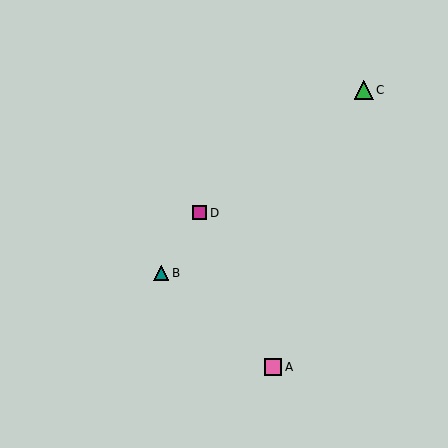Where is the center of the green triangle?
The center of the green triangle is at (364, 90).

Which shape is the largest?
The green triangle (labeled C) is the largest.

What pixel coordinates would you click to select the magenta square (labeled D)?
Click at (199, 213) to select the magenta square D.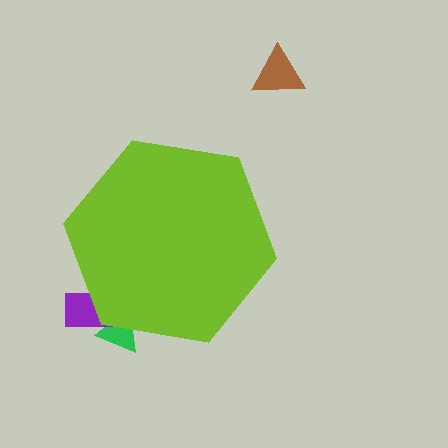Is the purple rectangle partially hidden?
Yes, the purple rectangle is partially hidden behind the lime hexagon.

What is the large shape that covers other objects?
A lime hexagon.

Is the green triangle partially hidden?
Yes, the green triangle is partially hidden behind the lime hexagon.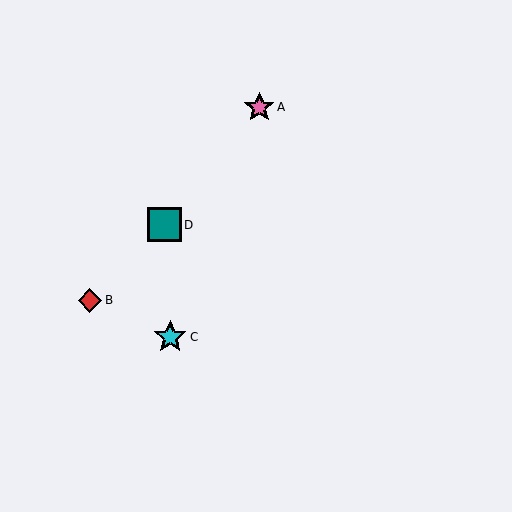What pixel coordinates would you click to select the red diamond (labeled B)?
Click at (90, 300) to select the red diamond B.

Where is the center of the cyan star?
The center of the cyan star is at (170, 337).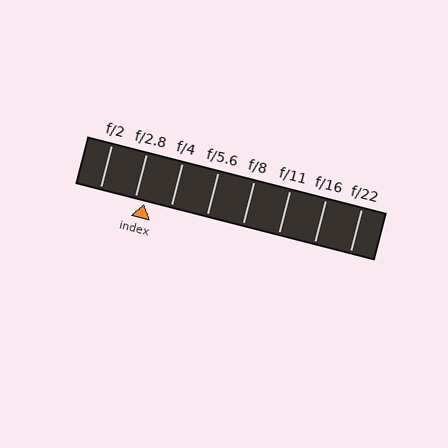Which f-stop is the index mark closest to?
The index mark is closest to f/2.8.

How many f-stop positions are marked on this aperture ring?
There are 8 f-stop positions marked.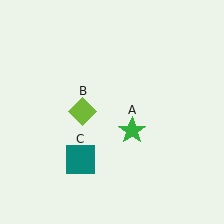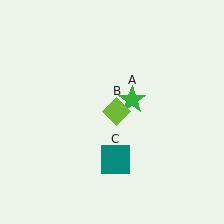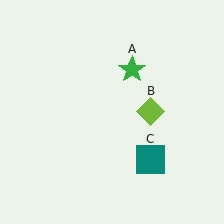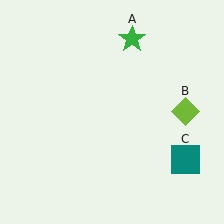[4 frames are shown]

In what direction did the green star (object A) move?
The green star (object A) moved up.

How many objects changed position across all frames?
3 objects changed position: green star (object A), lime diamond (object B), teal square (object C).